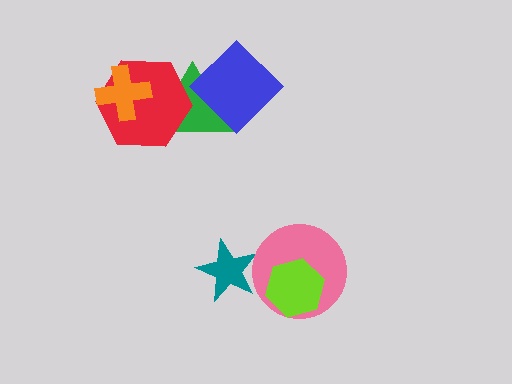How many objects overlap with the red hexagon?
2 objects overlap with the red hexagon.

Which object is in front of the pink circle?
The lime hexagon is in front of the pink circle.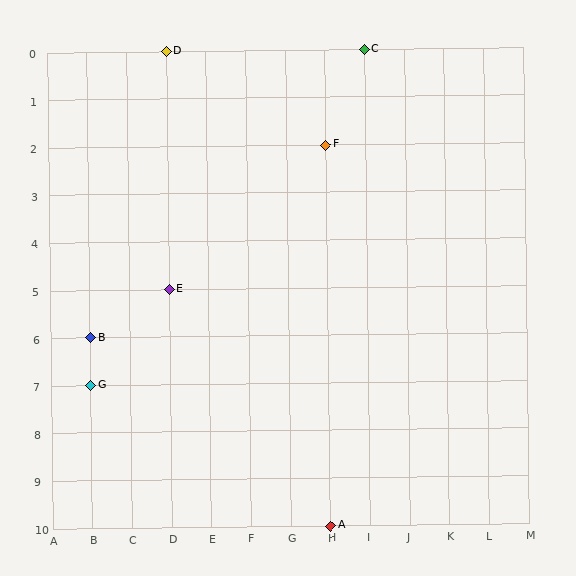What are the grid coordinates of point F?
Point F is at grid coordinates (H, 2).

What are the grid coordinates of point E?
Point E is at grid coordinates (D, 5).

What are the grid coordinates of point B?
Point B is at grid coordinates (B, 6).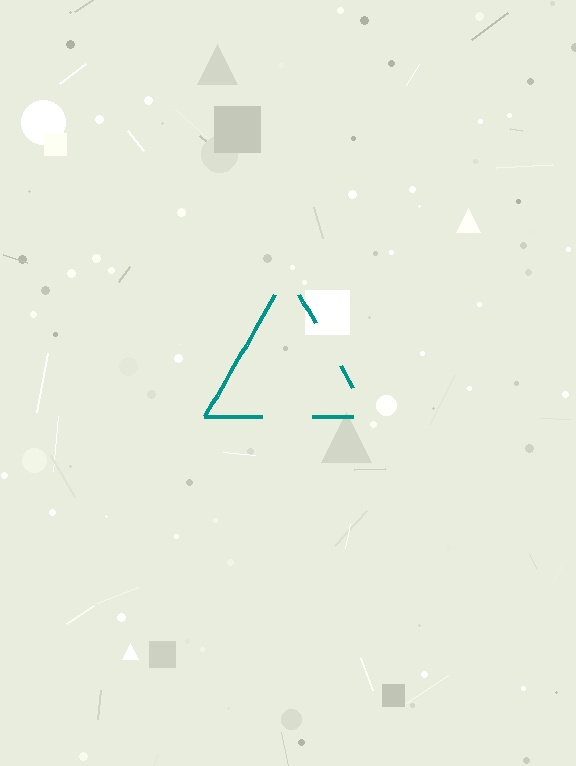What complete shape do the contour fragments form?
The contour fragments form a triangle.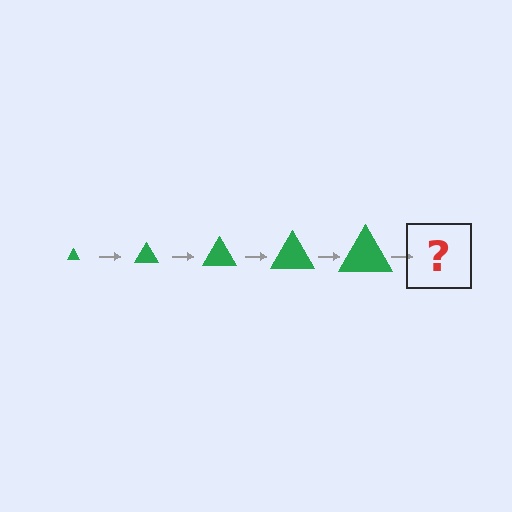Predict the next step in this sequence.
The next step is a green triangle, larger than the previous one.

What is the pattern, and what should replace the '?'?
The pattern is that the triangle gets progressively larger each step. The '?' should be a green triangle, larger than the previous one.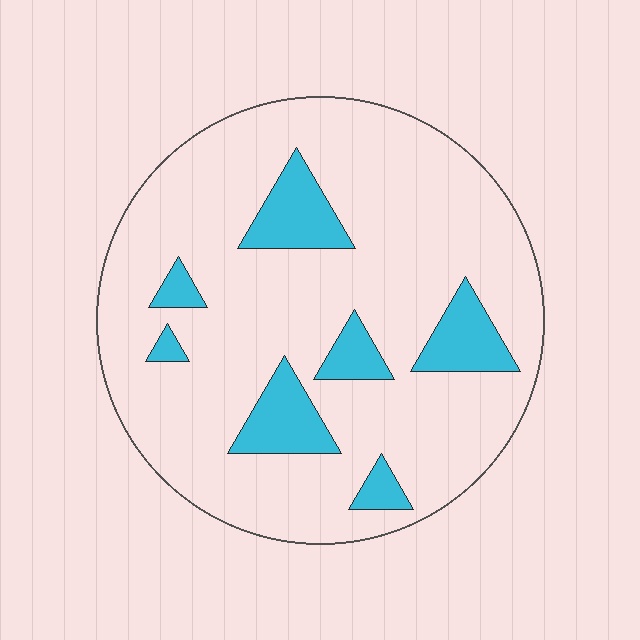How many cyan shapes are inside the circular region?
7.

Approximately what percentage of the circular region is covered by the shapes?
Approximately 15%.